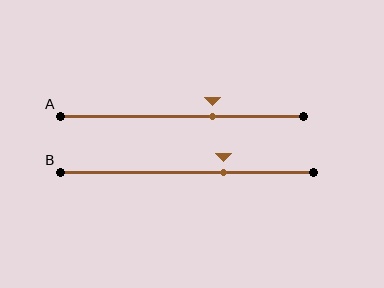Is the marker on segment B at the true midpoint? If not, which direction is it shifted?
No, the marker on segment B is shifted to the right by about 14% of the segment length.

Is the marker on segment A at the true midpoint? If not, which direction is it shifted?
No, the marker on segment A is shifted to the right by about 13% of the segment length.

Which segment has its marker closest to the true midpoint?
Segment A has its marker closest to the true midpoint.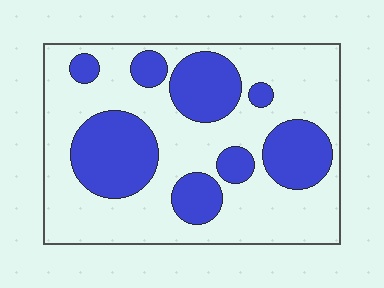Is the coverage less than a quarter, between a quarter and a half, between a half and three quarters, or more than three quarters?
Between a quarter and a half.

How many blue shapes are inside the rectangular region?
8.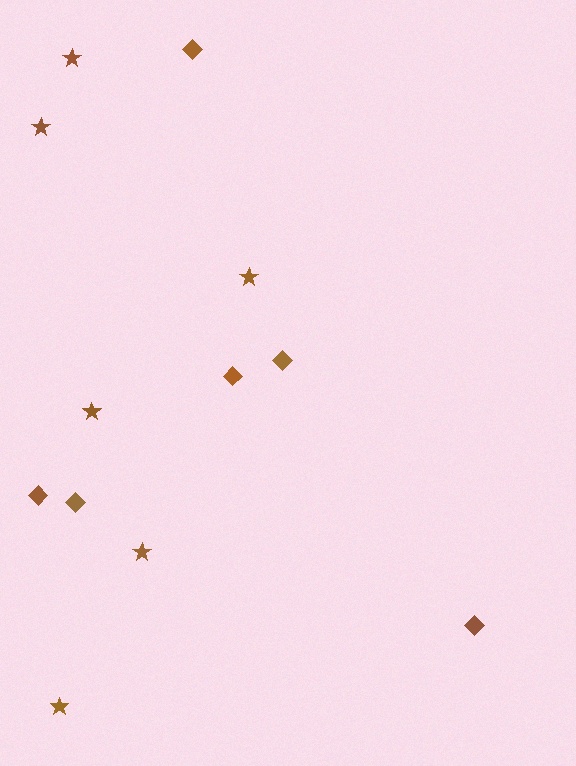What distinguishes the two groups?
There are 2 groups: one group of diamonds (6) and one group of stars (6).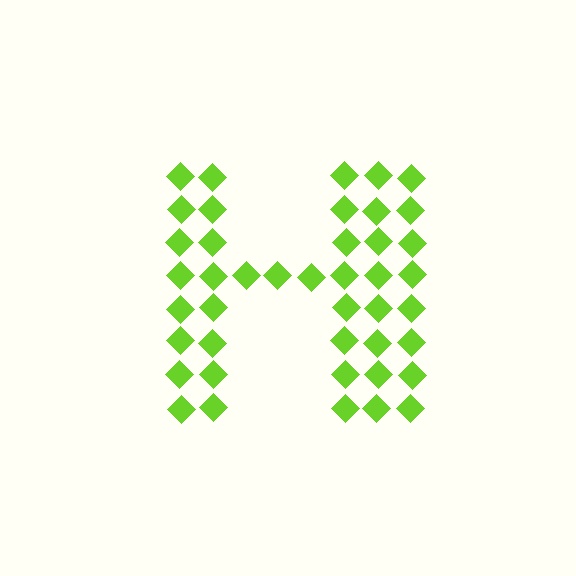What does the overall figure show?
The overall figure shows the letter H.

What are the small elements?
The small elements are diamonds.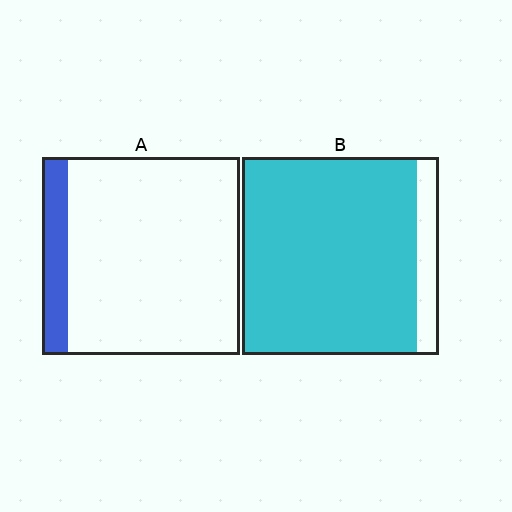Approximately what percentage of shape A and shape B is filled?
A is approximately 15% and B is approximately 90%.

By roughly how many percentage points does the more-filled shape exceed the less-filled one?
By roughly 75 percentage points (B over A).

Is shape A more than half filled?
No.